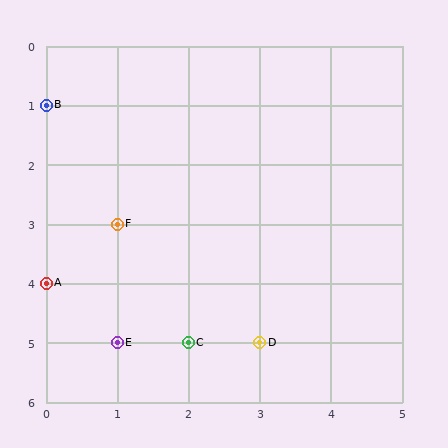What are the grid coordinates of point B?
Point B is at grid coordinates (0, 1).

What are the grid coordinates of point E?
Point E is at grid coordinates (1, 5).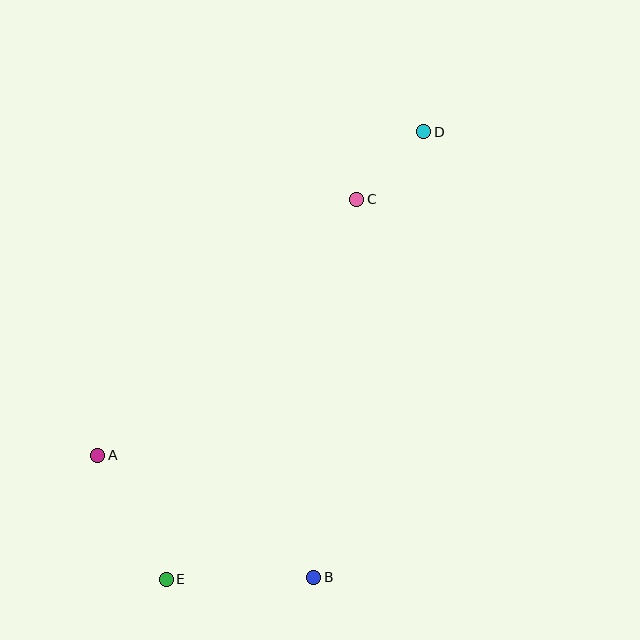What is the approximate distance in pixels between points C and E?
The distance between C and E is approximately 425 pixels.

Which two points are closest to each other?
Points C and D are closest to each other.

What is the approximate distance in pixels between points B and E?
The distance between B and E is approximately 148 pixels.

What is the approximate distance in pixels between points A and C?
The distance between A and C is approximately 364 pixels.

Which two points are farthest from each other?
Points D and E are farthest from each other.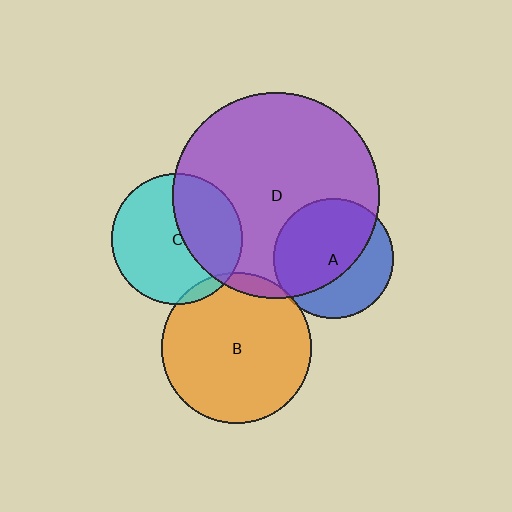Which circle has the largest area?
Circle D (purple).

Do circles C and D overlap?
Yes.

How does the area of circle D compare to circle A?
Approximately 3.0 times.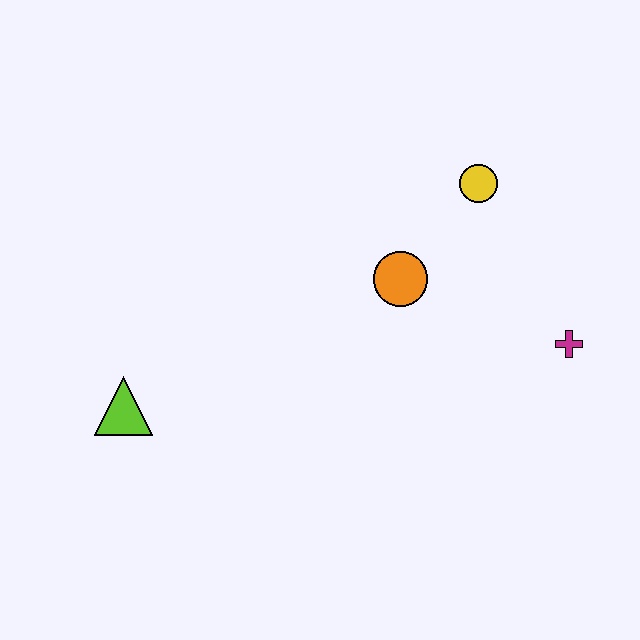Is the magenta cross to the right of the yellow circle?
Yes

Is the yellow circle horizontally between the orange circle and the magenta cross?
Yes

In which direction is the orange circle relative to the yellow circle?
The orange circle is below the yellow circle.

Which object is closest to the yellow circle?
The orange circle is closest to the yellow circle.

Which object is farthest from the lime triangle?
The magenta cross is farthest from the lime triangle.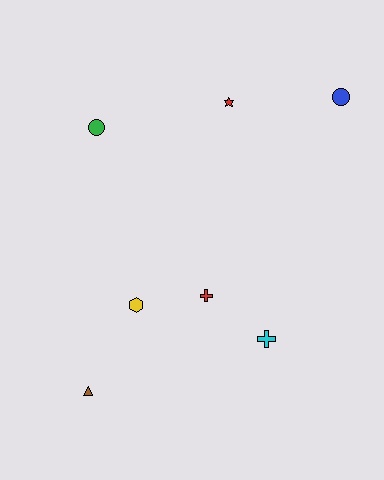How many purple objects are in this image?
There are no purple objects.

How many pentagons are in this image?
There are no pentagons.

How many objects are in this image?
There are 7 objects.